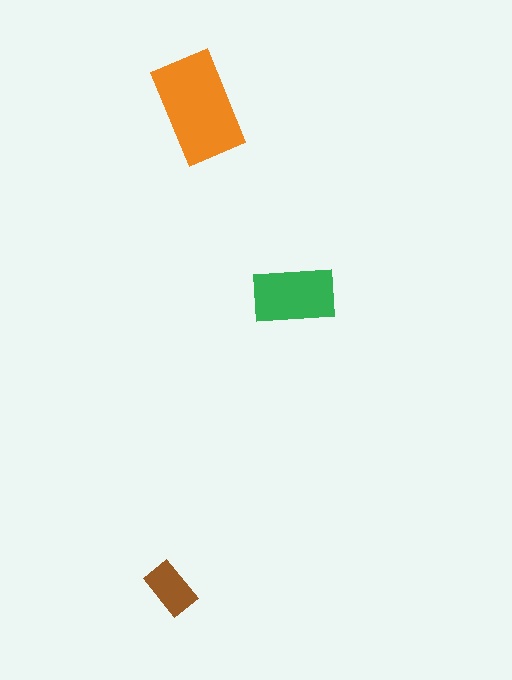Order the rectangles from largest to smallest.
the orange one, the green one, the brown one.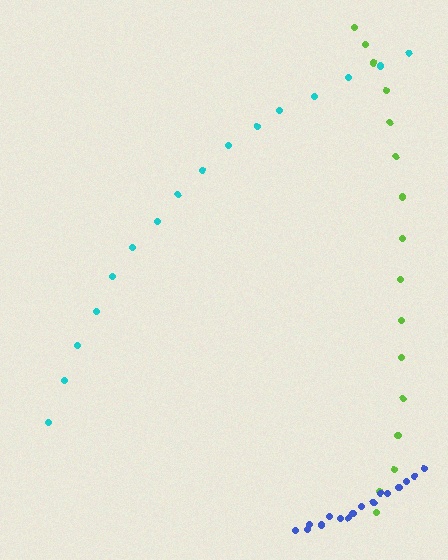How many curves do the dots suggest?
There are 3 distinct paths.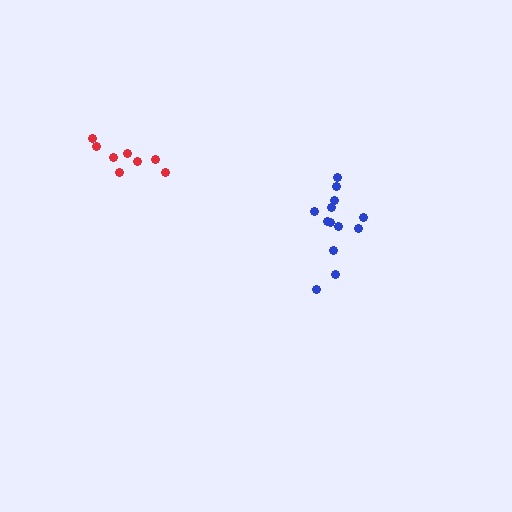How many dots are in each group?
Group 1: 8 dots, Group 2: 13 dots (21 total).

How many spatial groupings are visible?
There are 2 spatial groupings.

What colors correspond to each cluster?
The clusters are colored: red, blue.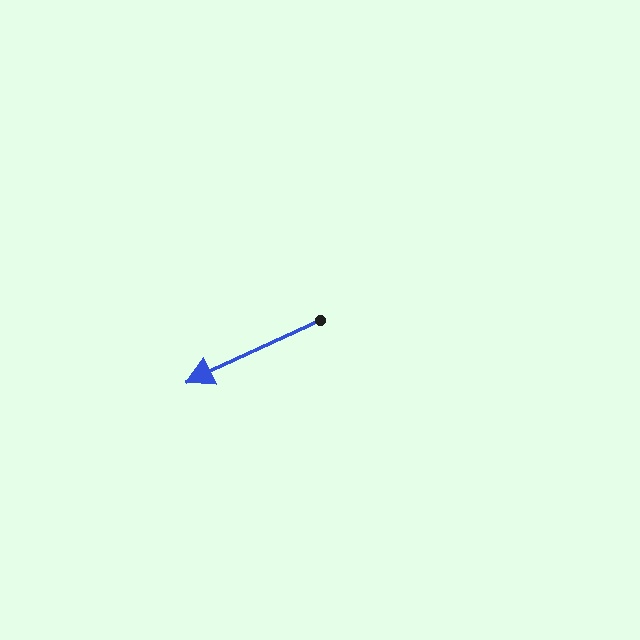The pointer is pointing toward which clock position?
Roughly 8 o'clock.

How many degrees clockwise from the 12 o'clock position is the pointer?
Approximately 245 degrees.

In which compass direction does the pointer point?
Southwest.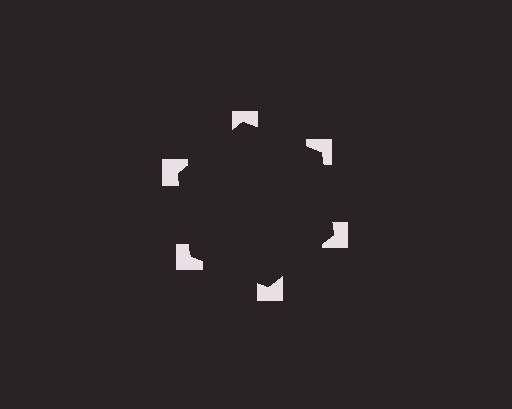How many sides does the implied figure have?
6 sides.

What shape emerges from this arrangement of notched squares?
An illusory hexagon — its edges are inferred from the aligned wedge cuts in the notched squares, not physically drawn.